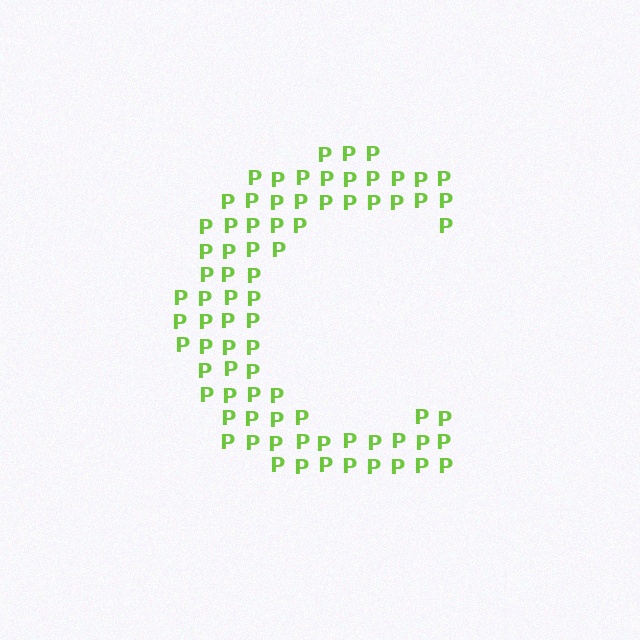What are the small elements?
The small elements are letter P's.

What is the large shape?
The large shape is the letter C.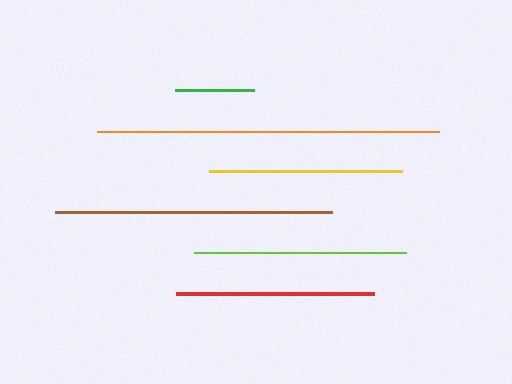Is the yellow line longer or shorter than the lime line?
The lime line is longer than the yellow line.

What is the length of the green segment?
The green segment is approximately 79 pixels long.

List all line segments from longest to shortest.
From longest to shortest: orange, brown, lime, red, yellow, green.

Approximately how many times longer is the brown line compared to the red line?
The brown line is approximately 1.4 times the length of the red line.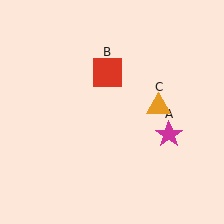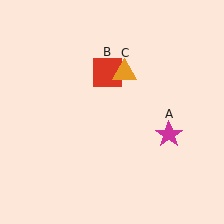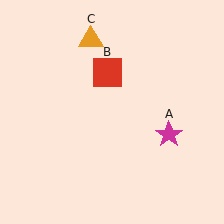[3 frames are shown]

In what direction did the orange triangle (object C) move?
The orange triangle (object C) moved up and to the left.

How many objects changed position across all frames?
1 object changed position: orange triangle (object C).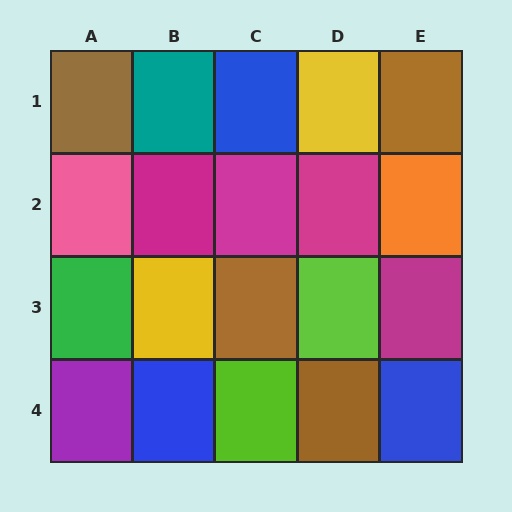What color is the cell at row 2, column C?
Magenta.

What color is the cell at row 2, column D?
Magenta.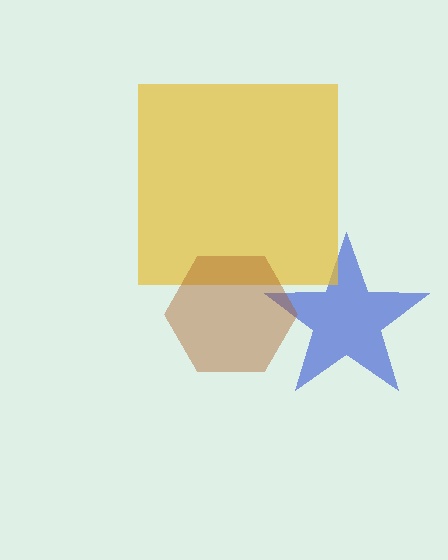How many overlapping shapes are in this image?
There are 3 overlapping shapes in the image.